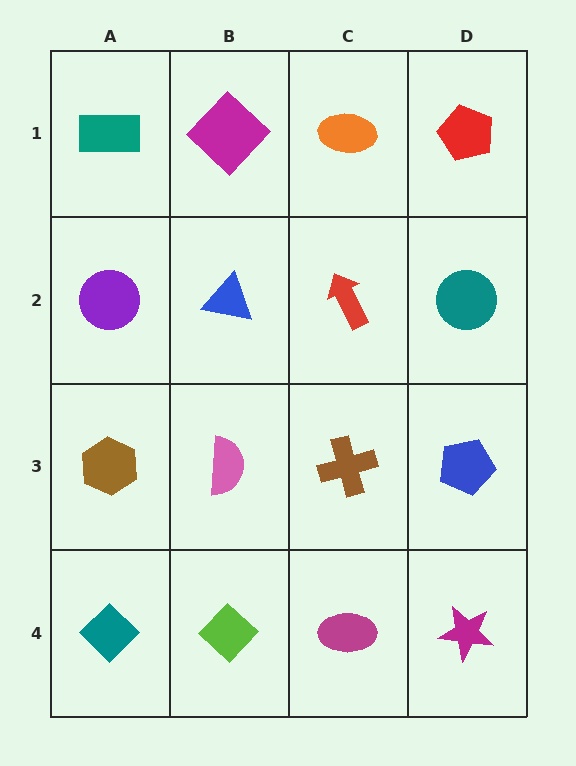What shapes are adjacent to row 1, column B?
A blue triangle (row 2, column B), a teal rectangle (row 1, column A), an orange ellipse (row 1, column C).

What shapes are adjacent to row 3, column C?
A red arrow (row 2, column C), a magenta ellipse (row 4, column C), a pink semicircle (row 3, column B), a blue pentagon (row 3, column D).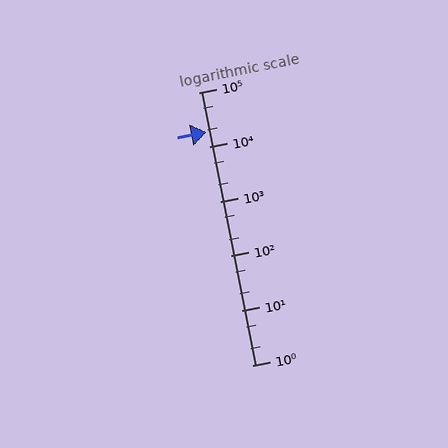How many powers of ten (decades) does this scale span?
The scale spans 5 decades, from 1 to 100000.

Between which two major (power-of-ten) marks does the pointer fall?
The pointer is between 10000 and 100000.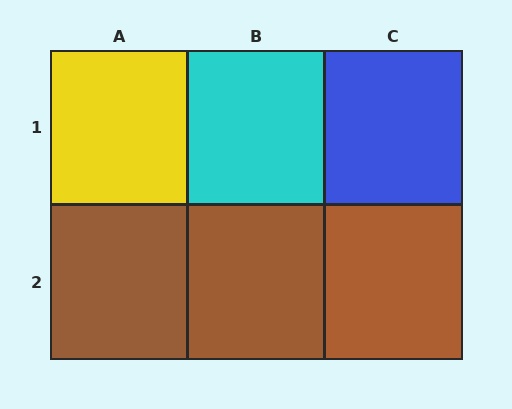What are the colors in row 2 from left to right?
Brown, brown, brown.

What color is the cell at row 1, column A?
Yellow.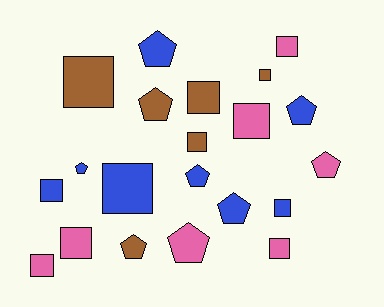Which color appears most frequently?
Blue, with 8 objects.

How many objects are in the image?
There are 21 objects.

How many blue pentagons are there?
There are 5 blue pentagons.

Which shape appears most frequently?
Square, with 12 objects.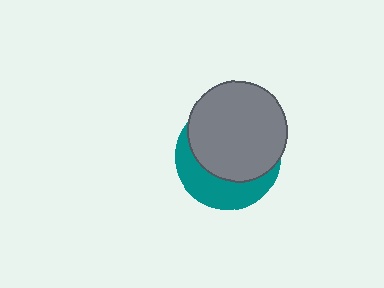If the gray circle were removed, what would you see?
You would see the complete teal circle.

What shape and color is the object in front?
The object in front is a gray circle.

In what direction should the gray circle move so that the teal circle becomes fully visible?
The gray circle should move toward the upper-right. That is the shortest direction to clear the overlap and leave the teal circle fully visible.